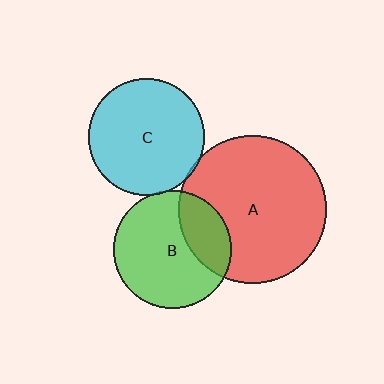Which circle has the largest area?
Circle A (red).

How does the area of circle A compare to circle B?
Approximately 1.6 times.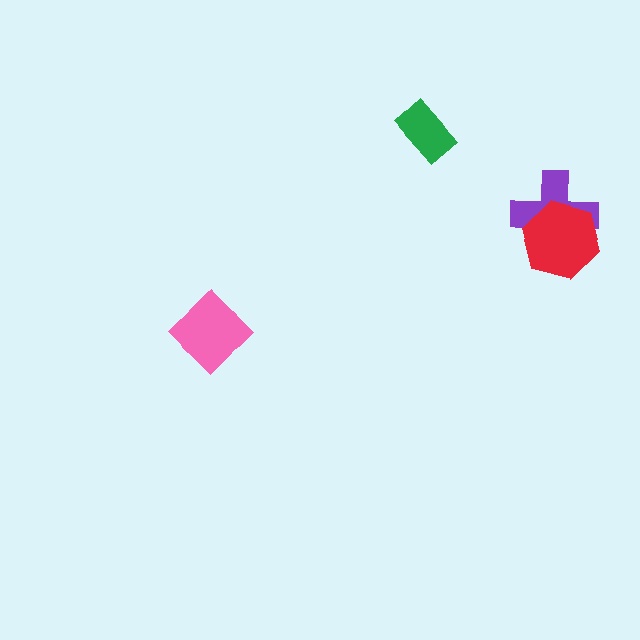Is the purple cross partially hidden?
Yes, it is partially covered by another shape.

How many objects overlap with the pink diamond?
0 objects overlap with the pink diamond.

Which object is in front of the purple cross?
The red hexagon is in front of the purple cross.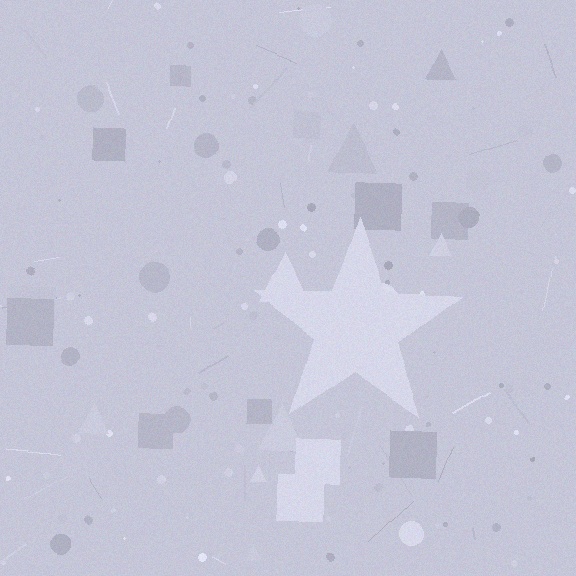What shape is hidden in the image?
A star is hidden in the image.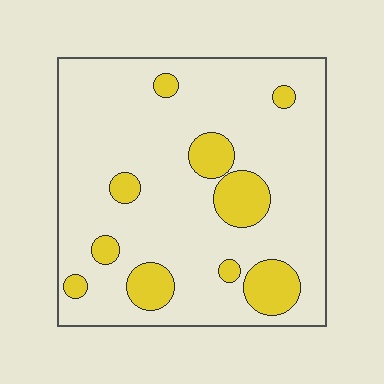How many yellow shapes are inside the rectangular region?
10.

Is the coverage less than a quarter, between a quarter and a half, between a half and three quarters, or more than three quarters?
Less than a quarter.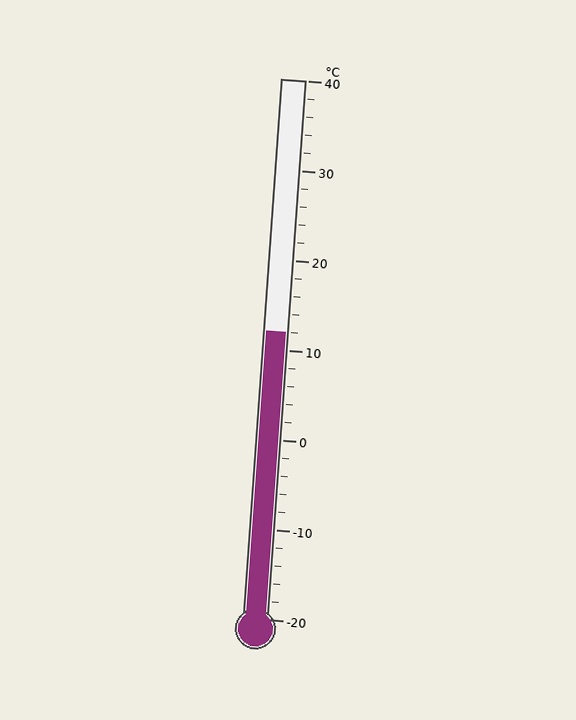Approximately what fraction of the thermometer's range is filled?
The thermometer is filled to approximately 55% of its range.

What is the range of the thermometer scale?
The thermometer scale ranges from -20°C to 40°C.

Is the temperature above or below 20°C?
The temperature is below 20°C.